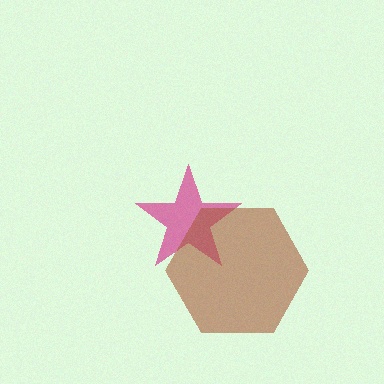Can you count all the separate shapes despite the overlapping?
Yes, there are 2 separate shapes.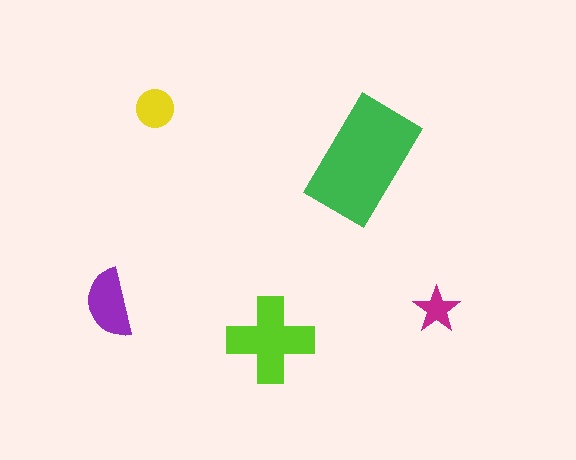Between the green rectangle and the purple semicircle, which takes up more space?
The green rectangle.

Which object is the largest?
The green rectangle.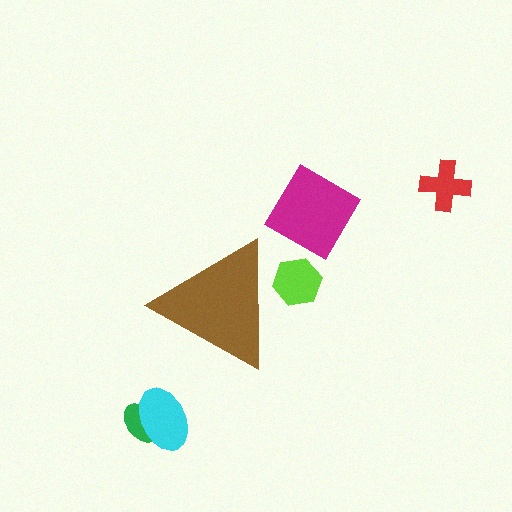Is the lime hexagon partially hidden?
Yes, the lime hexagon is partially hidden behind the brown triangle.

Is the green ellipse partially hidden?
No, the green ellipse is fully visible.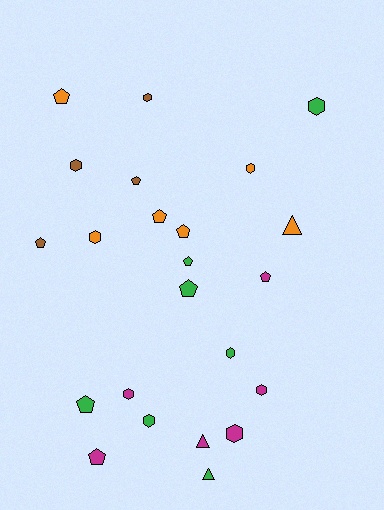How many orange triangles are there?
There is 1 orange triangle.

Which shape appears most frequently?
Pentagon, with 10 objects.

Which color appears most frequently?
Green, with 7 objects.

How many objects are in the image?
There are 23 objects.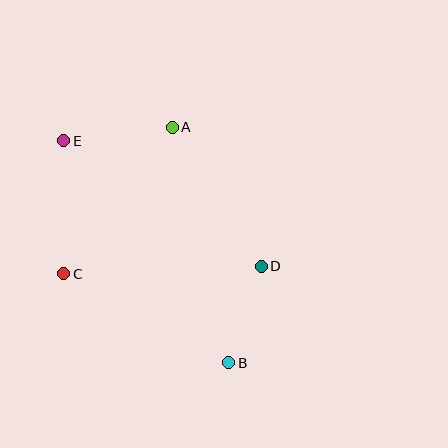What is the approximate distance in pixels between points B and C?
The distance between B and C is approximately 187 pixels.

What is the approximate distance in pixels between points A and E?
The distance between A and E is approximately 109 pixels.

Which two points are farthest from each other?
Points B and E are farthest from each other.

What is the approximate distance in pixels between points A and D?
The distance between A and D is approximately 165 pixels.